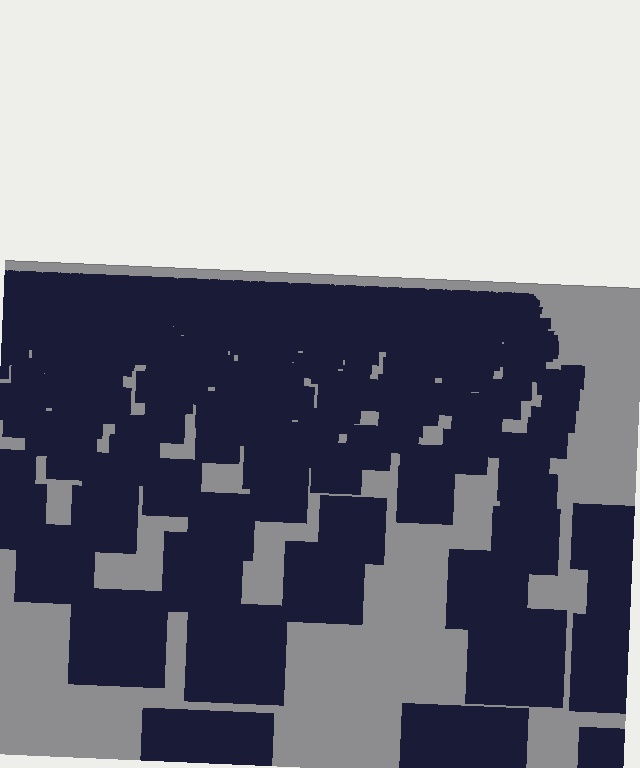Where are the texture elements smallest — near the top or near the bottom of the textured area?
Near the top.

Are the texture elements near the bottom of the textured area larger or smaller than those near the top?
Larger. Near the bottom, elements are closer to the viewer and appear at a bigger on-screen size.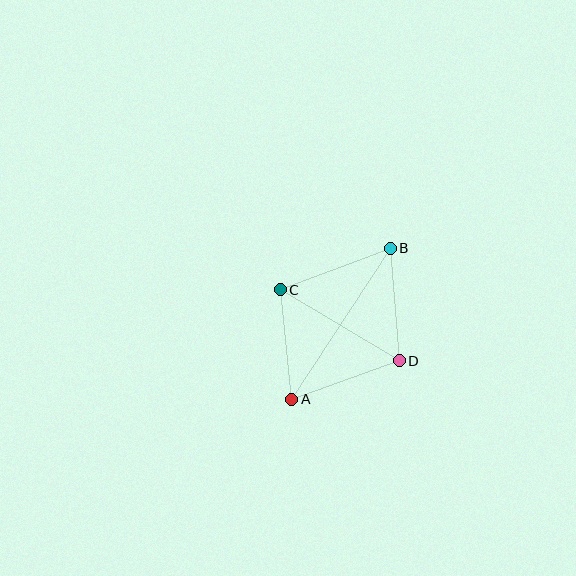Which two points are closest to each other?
Points A and C are closest to each other.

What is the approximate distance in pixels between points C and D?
The distance between C and D is approximately 139 pixels.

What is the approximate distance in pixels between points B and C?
The distance between B and C is approximately 117 pixels.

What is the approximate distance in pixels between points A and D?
The distance between A and D is approximately 114 pixels.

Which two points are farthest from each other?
Points A and B are farthest from each other.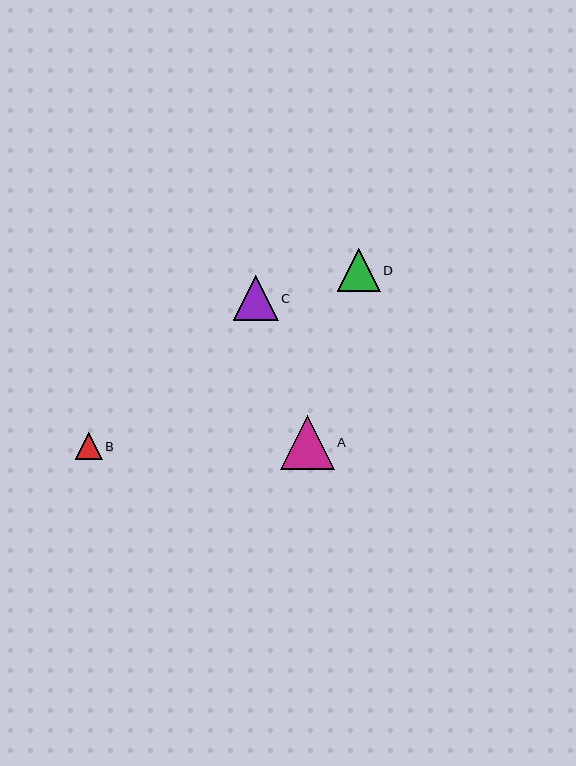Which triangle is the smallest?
Triangle B is the smallest with a size of approximately 27 pixels.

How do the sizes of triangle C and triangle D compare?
Triangle C and triangle D are approximately the same size.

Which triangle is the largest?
Triangle A is the largest with a size of approximately 54 pixels.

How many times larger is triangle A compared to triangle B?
Triangle A is approximately 2.0 times the size of triangle B.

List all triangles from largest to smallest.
From largest to smallest: A, C, D, B.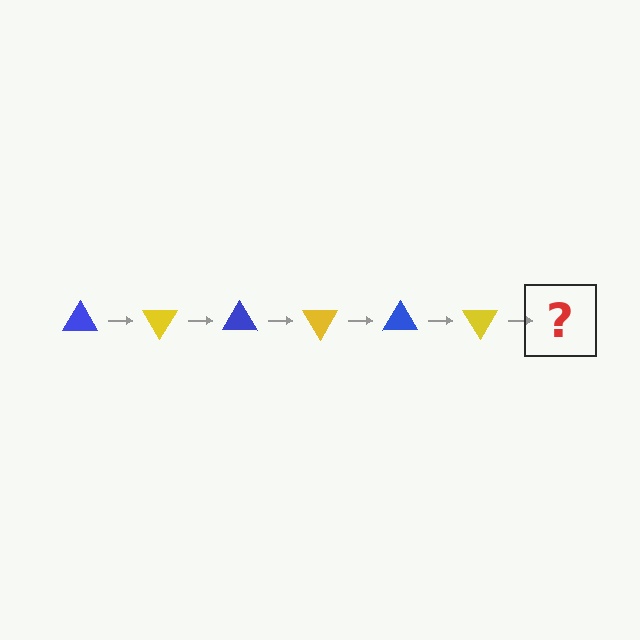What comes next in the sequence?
The next element should be a blue triangle, rotated 360 degrees from the start.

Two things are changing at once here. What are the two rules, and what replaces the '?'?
The two rules are that it rotates 60 degrees each step and the color cycles through blue and yellow. The '?' should be a blue triangle, rotated 360 degrees from the start.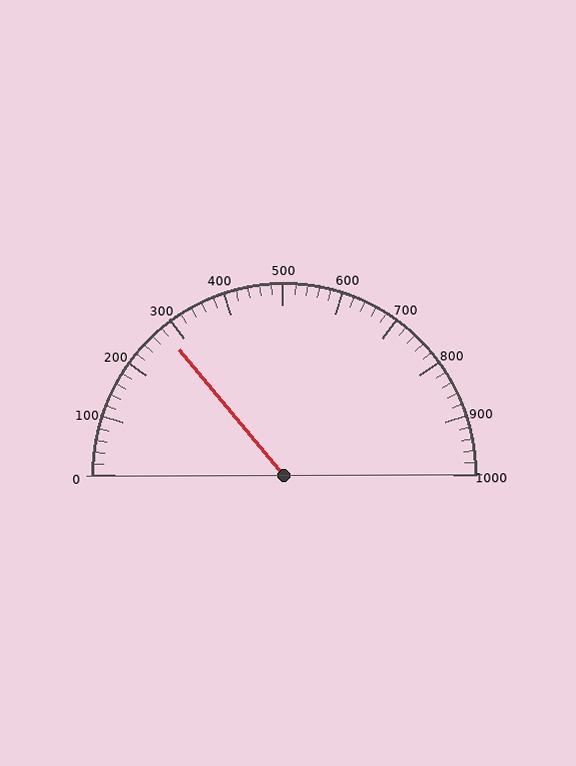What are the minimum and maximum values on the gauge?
The gauge ranges from 0 to 1000.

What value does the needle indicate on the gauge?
The needle indicates approximately 280.